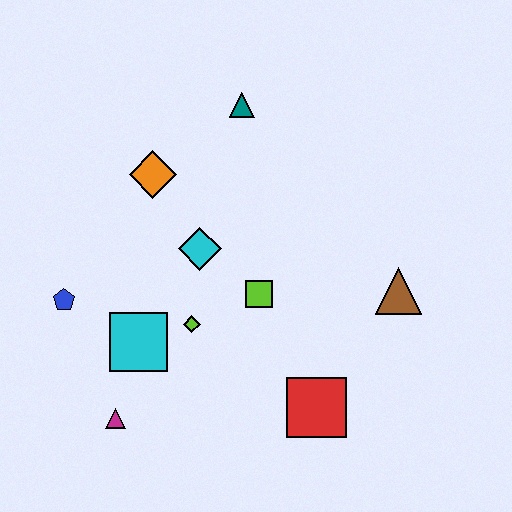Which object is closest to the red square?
The lime square is closest to the red square.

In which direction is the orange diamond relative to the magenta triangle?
The orange diamond is above the magenta triangle.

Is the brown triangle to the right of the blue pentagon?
Yes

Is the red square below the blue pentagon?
Yes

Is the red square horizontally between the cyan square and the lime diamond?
No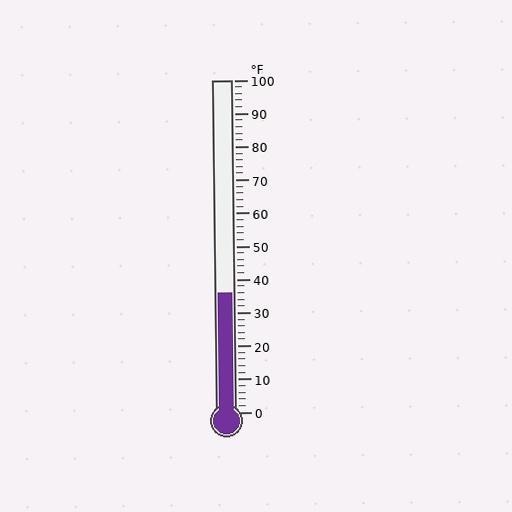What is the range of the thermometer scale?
The thermometer scale ranges from 0°F to 100°F.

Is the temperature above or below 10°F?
The temperature is above 10°F.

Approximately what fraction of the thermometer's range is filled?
The thermometer is filled to approximately 35% of its range.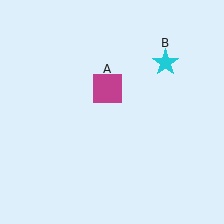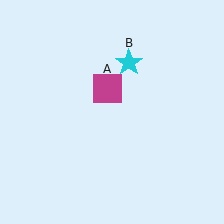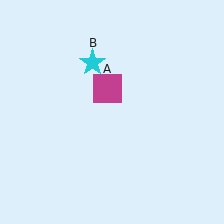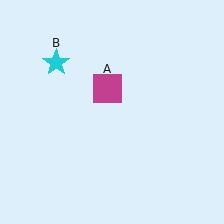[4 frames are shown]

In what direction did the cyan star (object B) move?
The cyan star (object B) moved left.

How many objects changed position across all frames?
1 object changed position: cyan star (object B).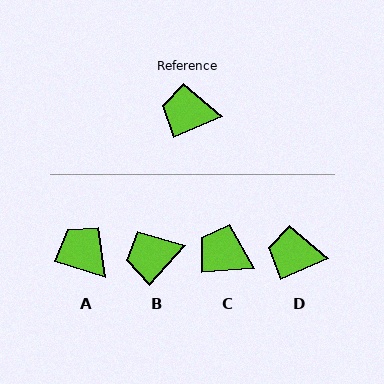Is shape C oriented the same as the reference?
No, it is off by about 20 degrees.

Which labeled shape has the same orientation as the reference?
D.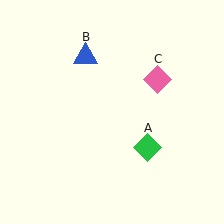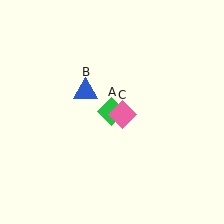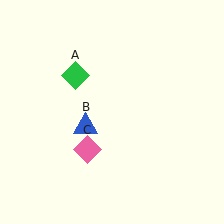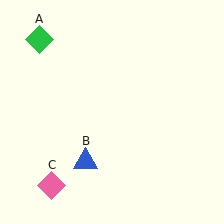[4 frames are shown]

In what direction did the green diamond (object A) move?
The green diamond (object A) moved up and to the left.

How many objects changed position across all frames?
3 objects changed position: green diamond (object A), blue triangle (object B), pink diamond (object C).